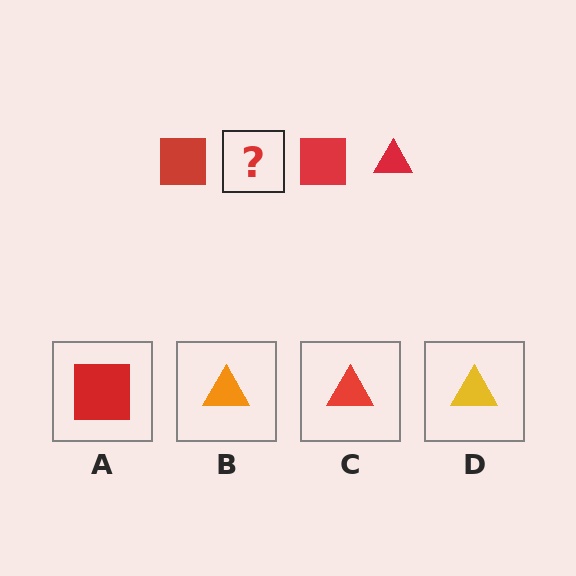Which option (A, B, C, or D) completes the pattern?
C.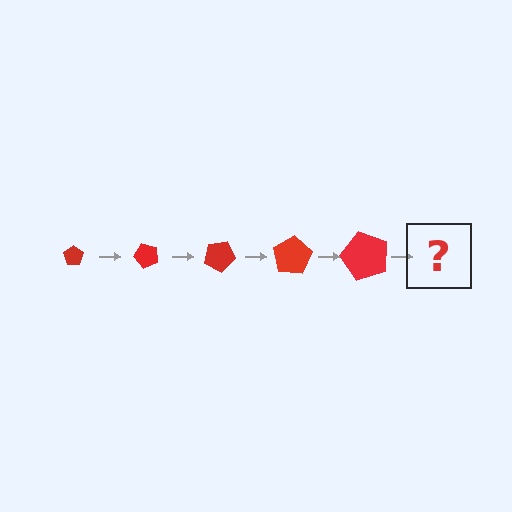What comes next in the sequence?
The next element should be a pentagon, larger than the previous one and rotated 250 degrees from the start.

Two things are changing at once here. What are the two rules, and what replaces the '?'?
The two rules are that the pentagon grows larger each step and it rotates 50 degrees each step. The '?' should be a pentagon, larger than the previous one and rotated 250 degrees from the start.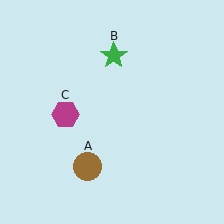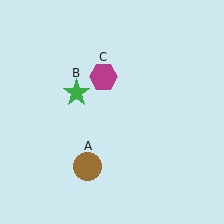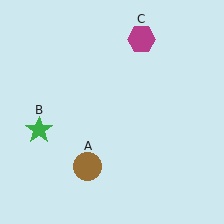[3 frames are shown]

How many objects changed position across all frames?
2 objects changed position: green star (object B), magenta hexagon (object C).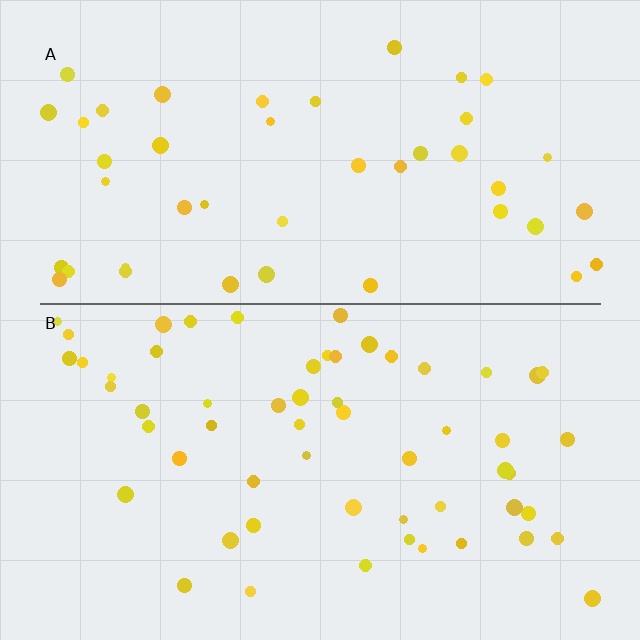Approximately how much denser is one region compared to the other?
Approximately 1.3× — region B over region A.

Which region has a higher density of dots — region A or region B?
B (the bottom).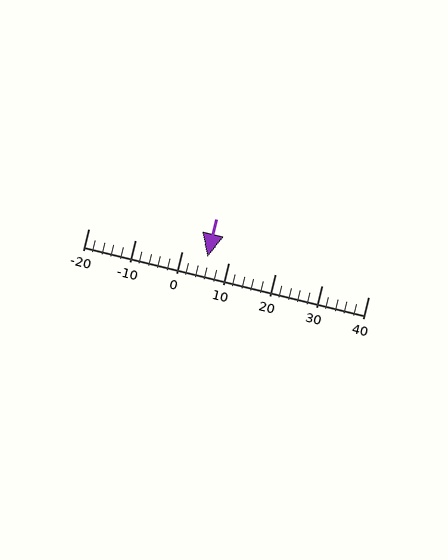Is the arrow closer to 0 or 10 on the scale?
The arrow is closer to 10.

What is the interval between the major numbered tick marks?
The major tick marks are spaced 10 units apart.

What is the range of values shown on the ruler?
The ruler shows values from -20 to 40.